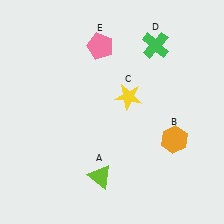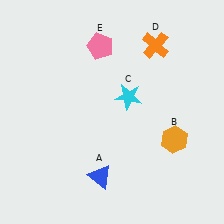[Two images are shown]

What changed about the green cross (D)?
In Image 1, D is green. In Image 2, it changed to orange.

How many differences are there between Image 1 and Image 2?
There are 3 differences between the two images.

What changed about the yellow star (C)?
In Image 1, C is yellow. In Image 2, it changed to cyan.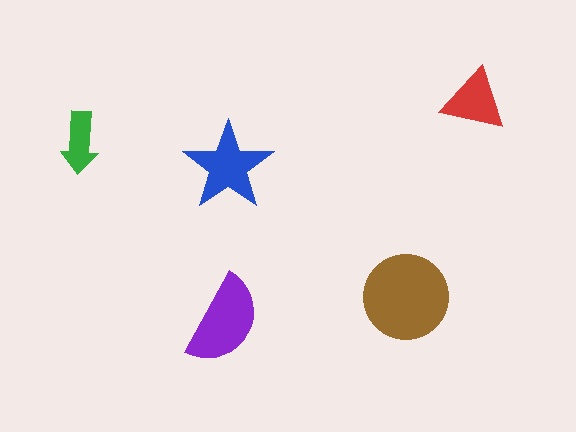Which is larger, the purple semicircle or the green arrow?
The purple semicircle.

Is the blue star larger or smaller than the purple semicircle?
Smaller.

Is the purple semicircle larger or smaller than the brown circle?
Smaller.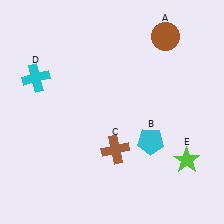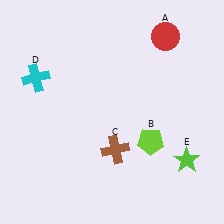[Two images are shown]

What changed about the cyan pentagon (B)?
In Image 1, B is cyan. In Image 2, it changed to lime.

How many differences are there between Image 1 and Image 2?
There are 2 differences between the two images.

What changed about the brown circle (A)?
In Image 1, A is brown. In Image 2, it changed to red.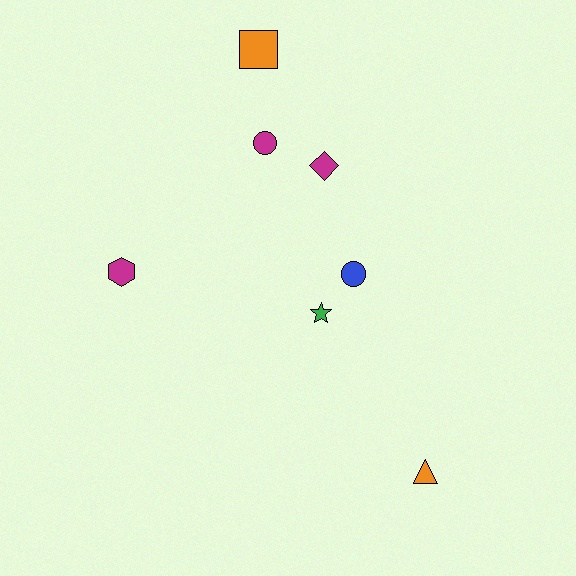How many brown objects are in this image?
There are no brown objects.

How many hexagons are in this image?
There is 1 hexagon.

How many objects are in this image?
There are 7 objects.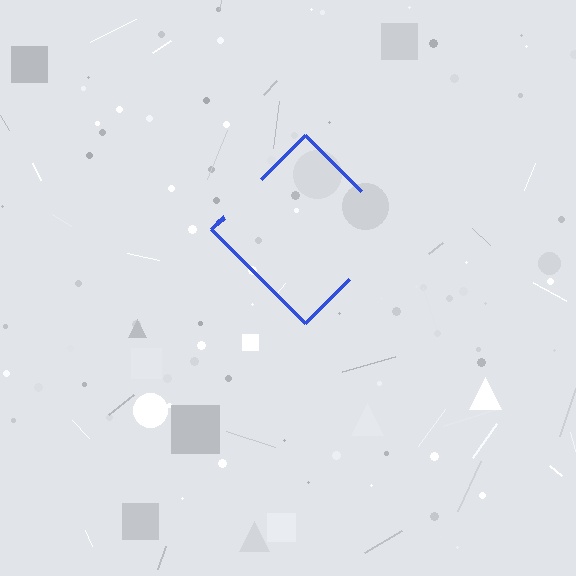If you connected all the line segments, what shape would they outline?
They would outline a diamond.